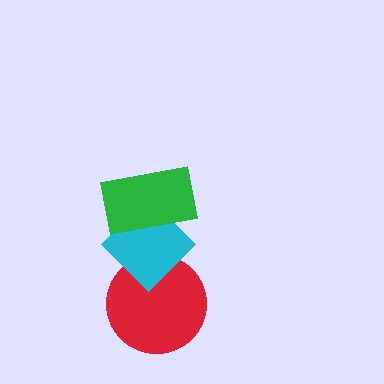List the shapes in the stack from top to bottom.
From top to bottom: the green rectangle, the cyan diamond, the red circle.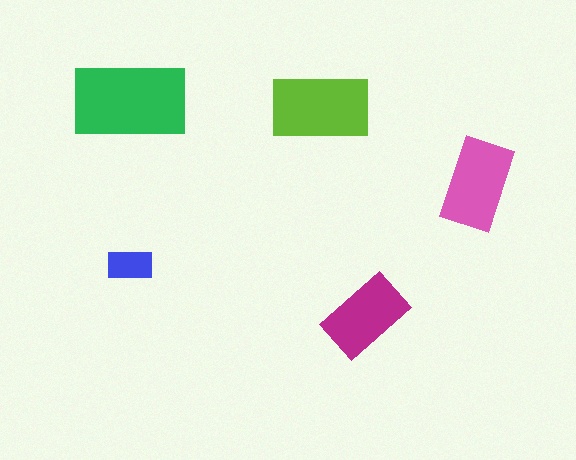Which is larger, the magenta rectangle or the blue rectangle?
The magenta one.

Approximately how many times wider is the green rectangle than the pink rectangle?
About 1.5 times wider.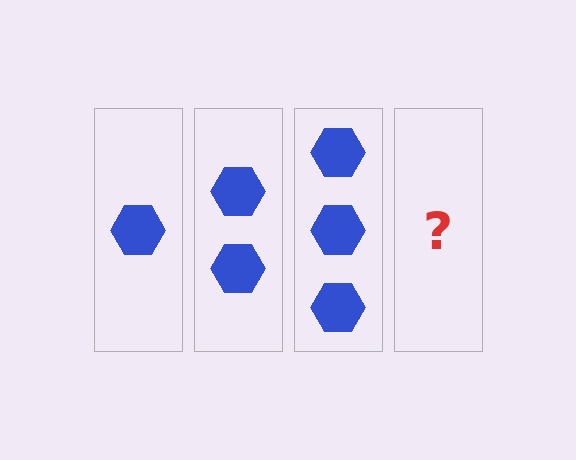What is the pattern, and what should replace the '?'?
The pattern is that each step adds one more hexagon. The '?' should be 4 hexagons.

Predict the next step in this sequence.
The next step is 4 hexagons.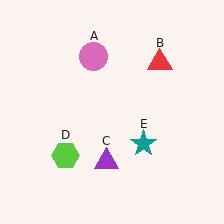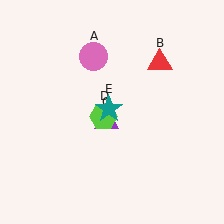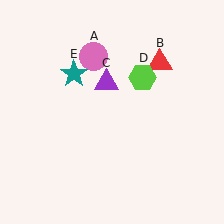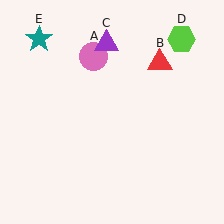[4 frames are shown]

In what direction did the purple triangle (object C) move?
The purple triangle (object C) moved up.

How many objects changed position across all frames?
3 objects changed position: purple triangle (object C), lime hexagon (object D), teal star (object E).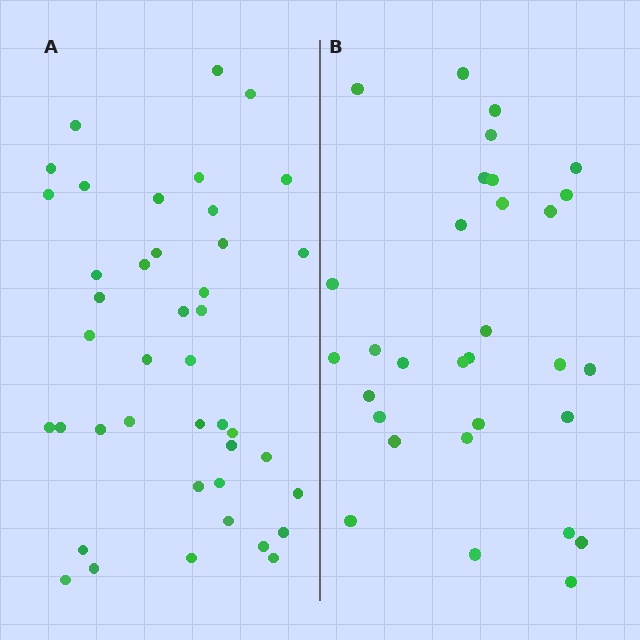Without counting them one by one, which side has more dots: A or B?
Region A (the left region) has more dots.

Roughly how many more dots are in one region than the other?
Region A has roughly 12 or so more dots than region B.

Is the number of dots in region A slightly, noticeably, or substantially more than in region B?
Region A has noticeably more, but not dramatically so. The ratio is roughly 1.4 to 1.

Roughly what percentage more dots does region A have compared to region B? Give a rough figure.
About 35% more.